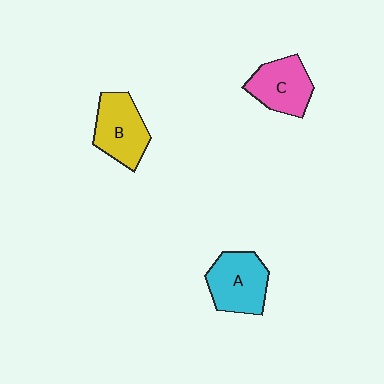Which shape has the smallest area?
Shape C (pink).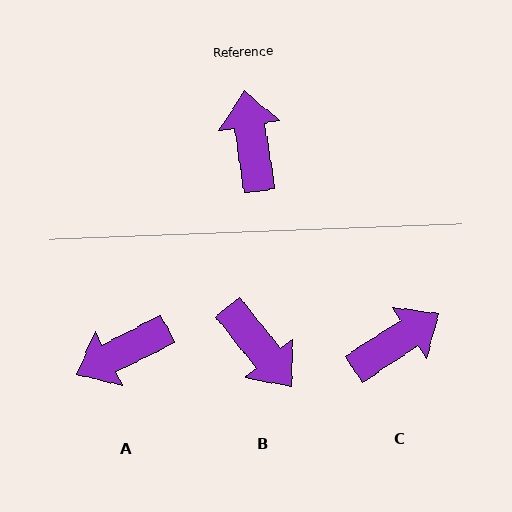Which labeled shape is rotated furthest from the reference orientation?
B, about 150 degrees away.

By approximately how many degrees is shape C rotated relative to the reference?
Approximately 66 degrees clockwise.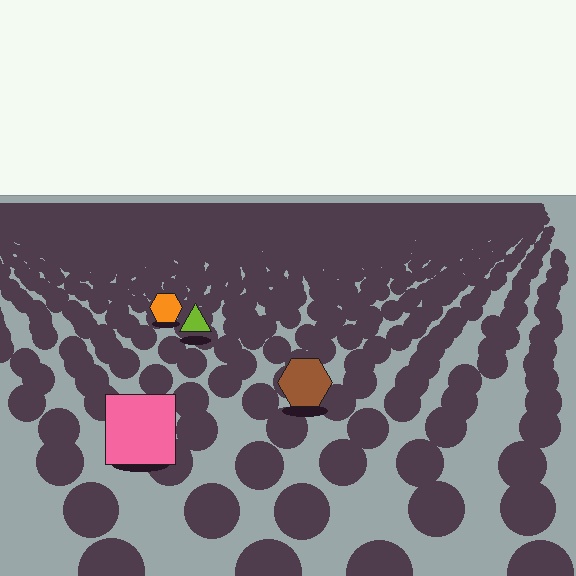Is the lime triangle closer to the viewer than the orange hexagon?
Yes. The lime triangle is closer — you can tell from the texture gradient: the ground texture is coarser near it.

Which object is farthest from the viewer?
The orange hexagon is farthest from the viewer. It appears smaller and the ground texture around it is denser.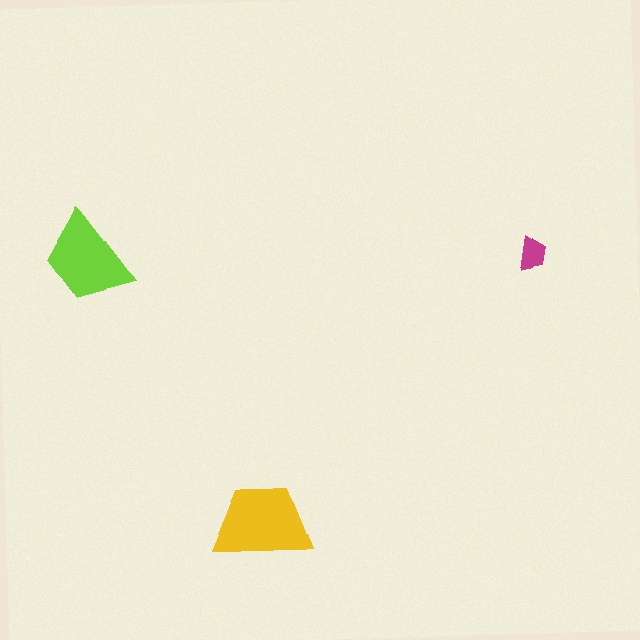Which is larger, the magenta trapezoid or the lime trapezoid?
The lime one.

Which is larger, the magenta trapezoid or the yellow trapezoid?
The yellow one.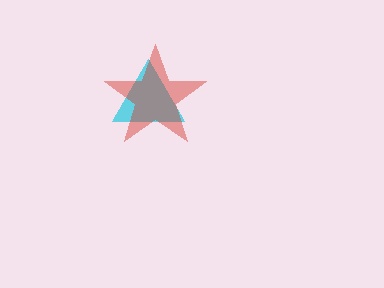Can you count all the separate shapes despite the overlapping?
Yes, there are 2 separate shapes.